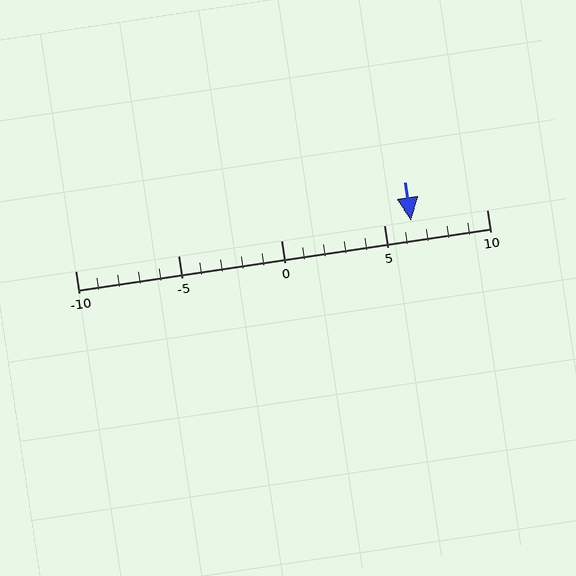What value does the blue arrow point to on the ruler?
The blue arrow points to approximately 6.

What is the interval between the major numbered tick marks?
The major tick marks are spaced 5 units apart.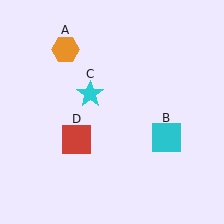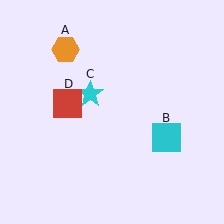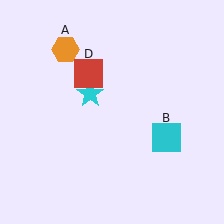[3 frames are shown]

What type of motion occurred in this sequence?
The red square (object D) rotated clockwise around the center of the scene.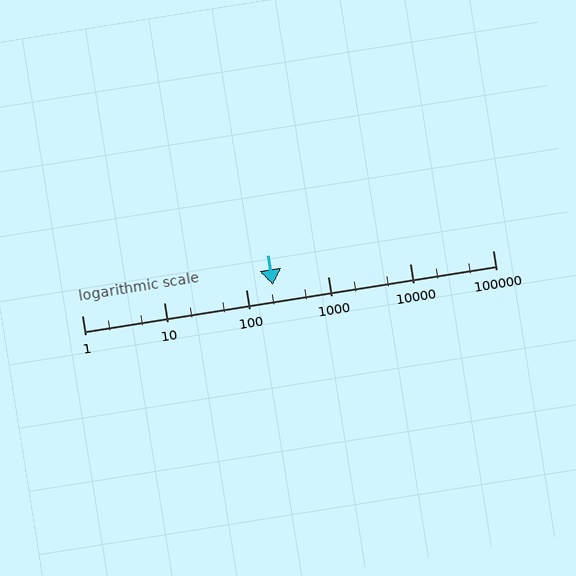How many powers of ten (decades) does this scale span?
The scale spans 5 decades, from 1 to 100000.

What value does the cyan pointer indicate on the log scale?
The pointer indicates approximately 210.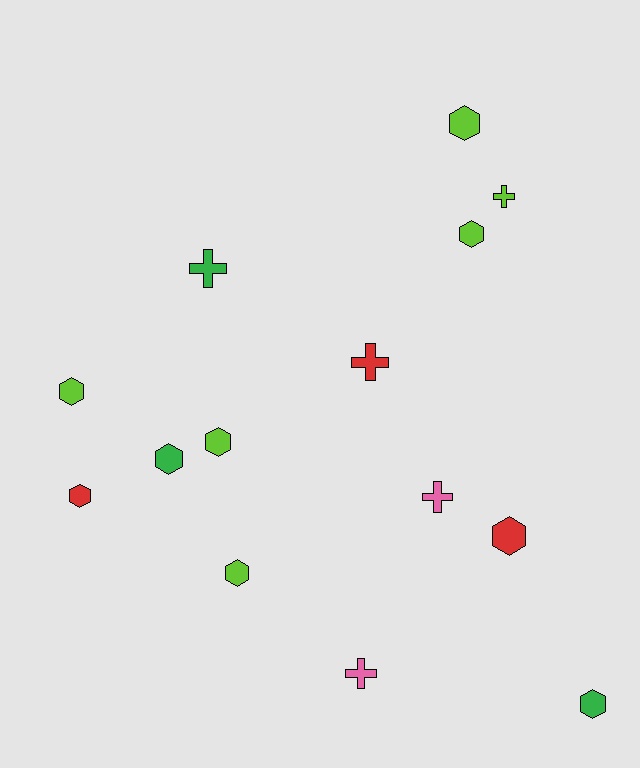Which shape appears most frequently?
Hexagon, with 9 objects.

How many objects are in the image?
There are 14 objects.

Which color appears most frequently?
Lime, with 6 objects.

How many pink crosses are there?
There are 2 pink crosses.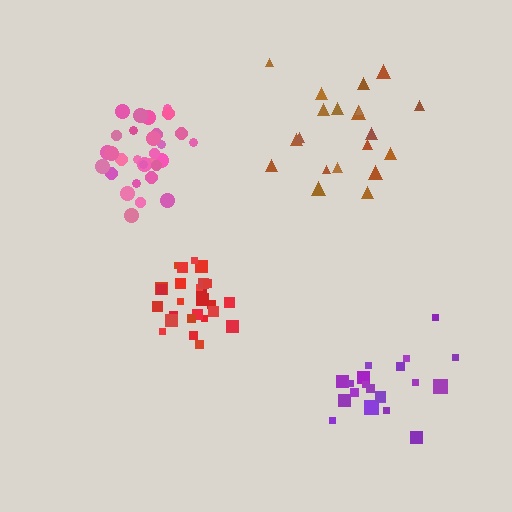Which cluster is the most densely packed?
Red.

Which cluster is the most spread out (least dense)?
Brown.